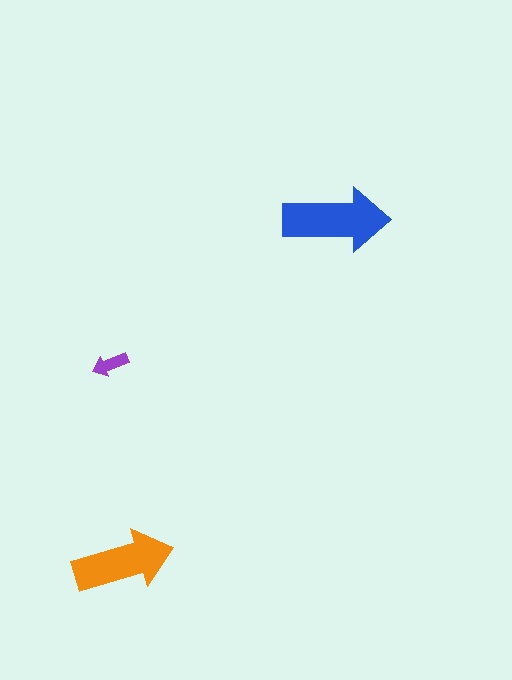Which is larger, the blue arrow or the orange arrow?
The blue one.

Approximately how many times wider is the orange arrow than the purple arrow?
About 3 times wider.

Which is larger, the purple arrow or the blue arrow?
The blue one.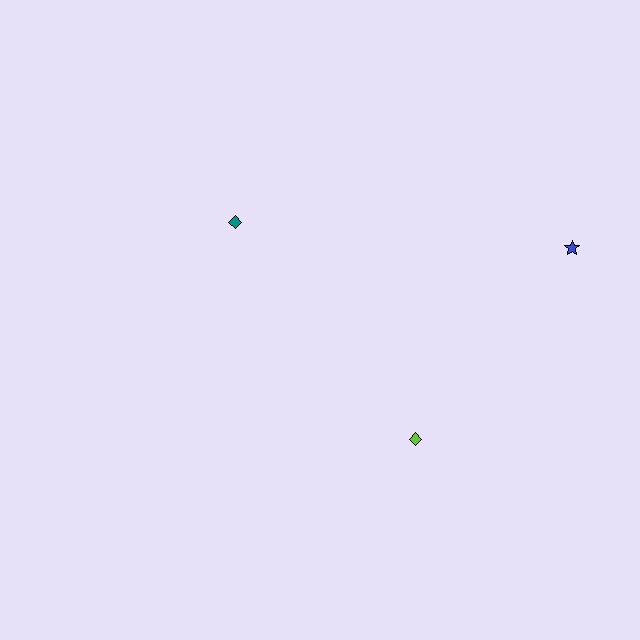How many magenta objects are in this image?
There are no magenta objects.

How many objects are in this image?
There are 3 objects.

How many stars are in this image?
There is 1 star.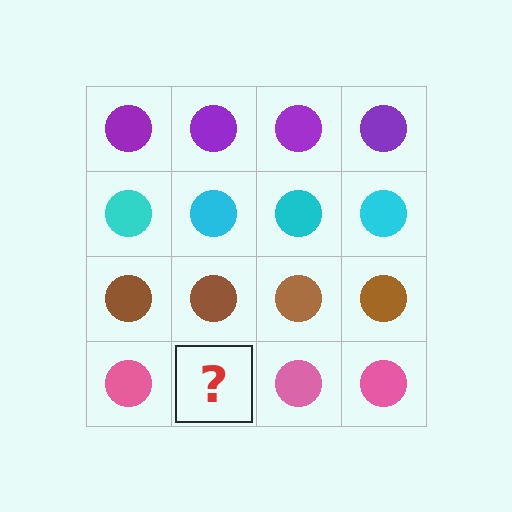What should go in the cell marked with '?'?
The missing cell should contain a pink circle.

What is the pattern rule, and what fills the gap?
The rule is that each row has a consistent color. The gap should be filled with a pink circle.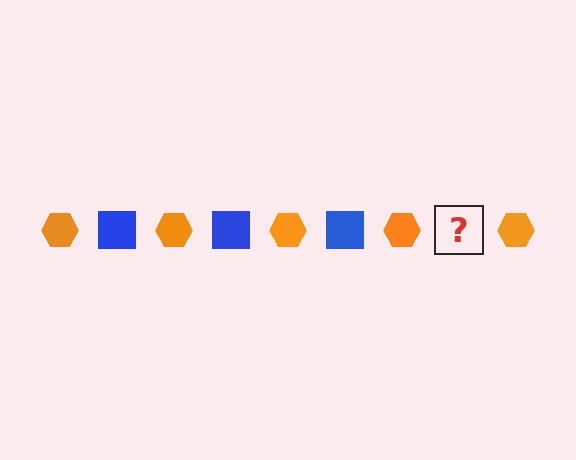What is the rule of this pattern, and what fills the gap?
The rule is that the pattern alternates between orange hexagon and blue square. The gap should be filled with a blue square.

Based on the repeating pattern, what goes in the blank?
The blank should be a blue square.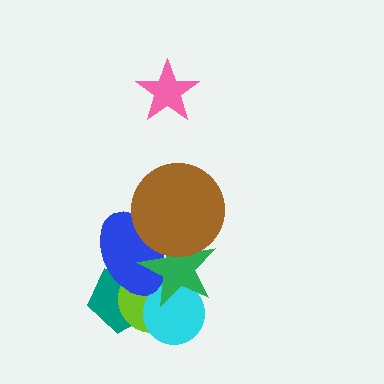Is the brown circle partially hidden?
No, no other shape covers it.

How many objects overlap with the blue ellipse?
4 objects overlap with the blue ellipse.